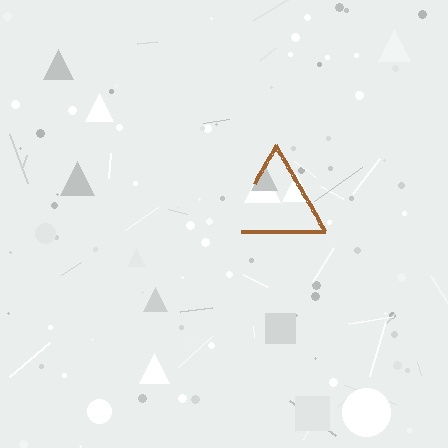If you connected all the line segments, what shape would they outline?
They would outline a triangle.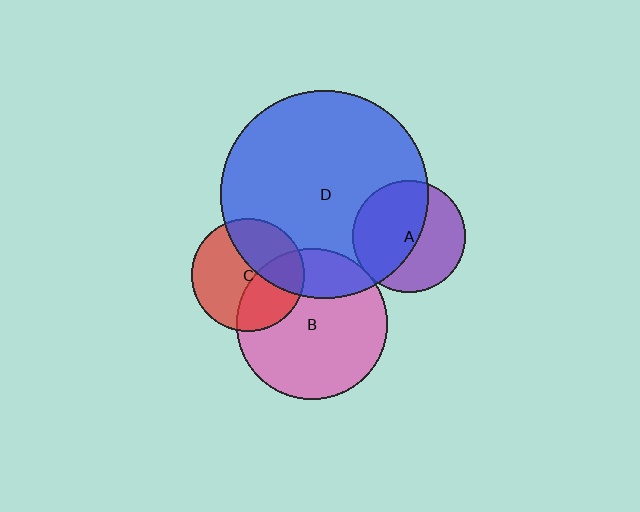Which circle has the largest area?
Circle D (blue).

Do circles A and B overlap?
Yes.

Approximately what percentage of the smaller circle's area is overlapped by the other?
Approximately 5%.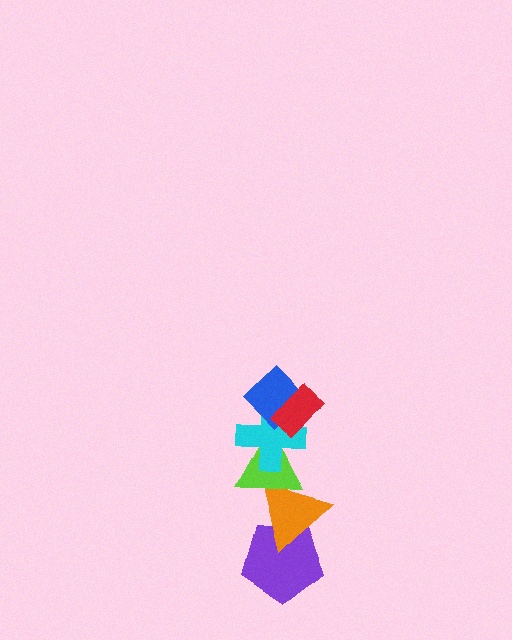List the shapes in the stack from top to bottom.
From top to bottom: the red rectangle, the blue diamond, the cyan cross, the lime triangle, the orange triangle, the purple pentagon.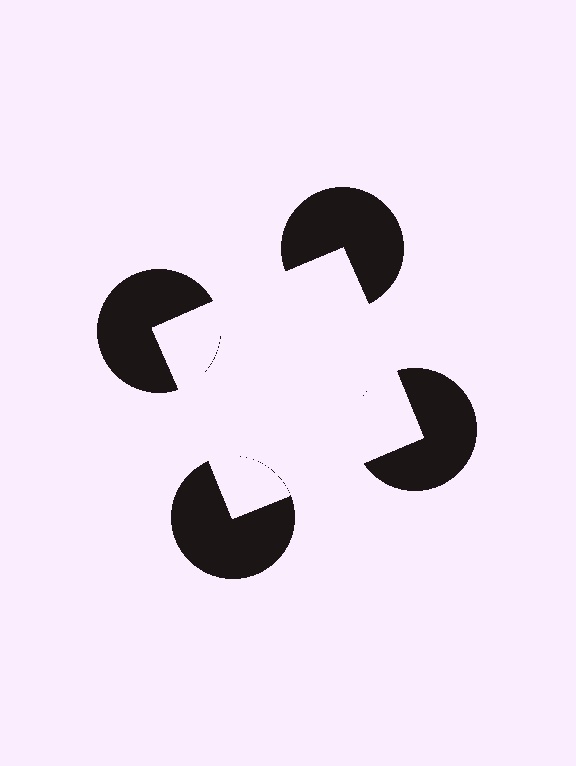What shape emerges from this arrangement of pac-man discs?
An illusory square — its edges are inferred from the aligned wedge cuts in the pac-man discs, not physically drawn.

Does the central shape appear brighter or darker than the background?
It typically appears slightly brighter than the background, even though no actual brightness change is drawn.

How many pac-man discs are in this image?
There are 4 — one at each vertex of the illusory square.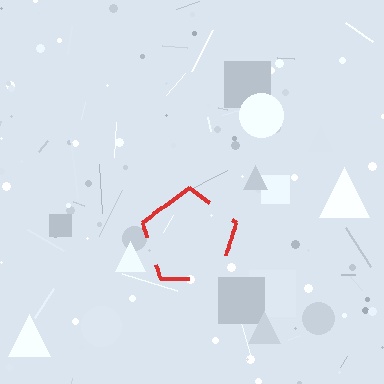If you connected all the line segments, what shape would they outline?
They would outline a pentagon.